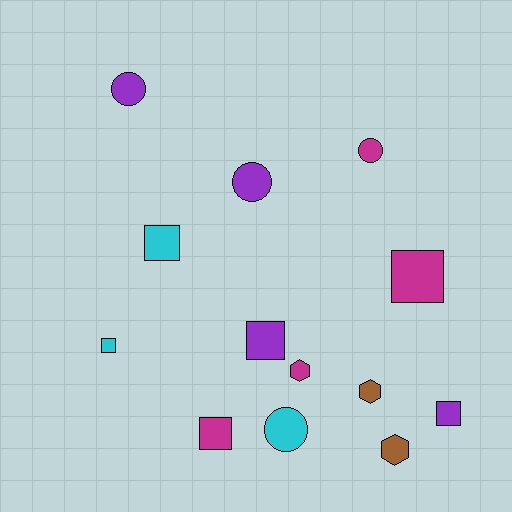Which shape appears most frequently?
Square, with 6 objects.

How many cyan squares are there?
There are 2 cyan squares.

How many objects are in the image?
There are 13 objects.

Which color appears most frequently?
Magenta, with 4 objects.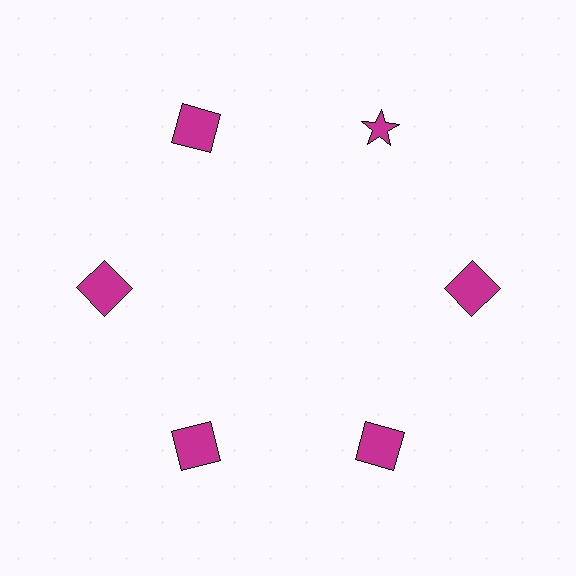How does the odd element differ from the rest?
It has a different shape: star instead of square.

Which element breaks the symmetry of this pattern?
The magenta star at roughly the 1 o'clock position breaks the symmetry. All other shapes are magenta squares.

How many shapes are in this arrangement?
There are 6 shapes arranged in a ring pattern.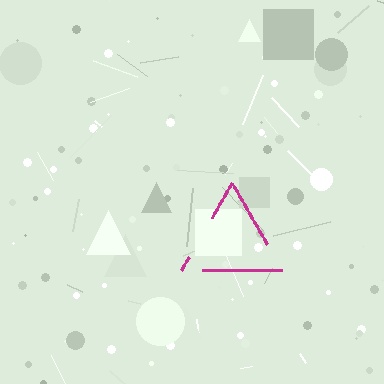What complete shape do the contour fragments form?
The contour fragments form a triangle.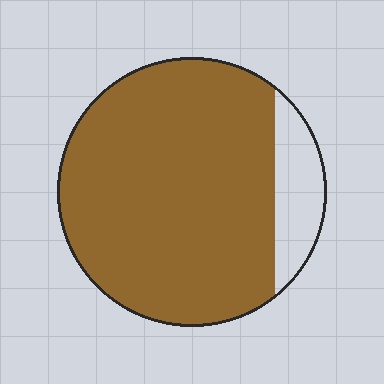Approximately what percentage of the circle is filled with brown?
Approximately 85%.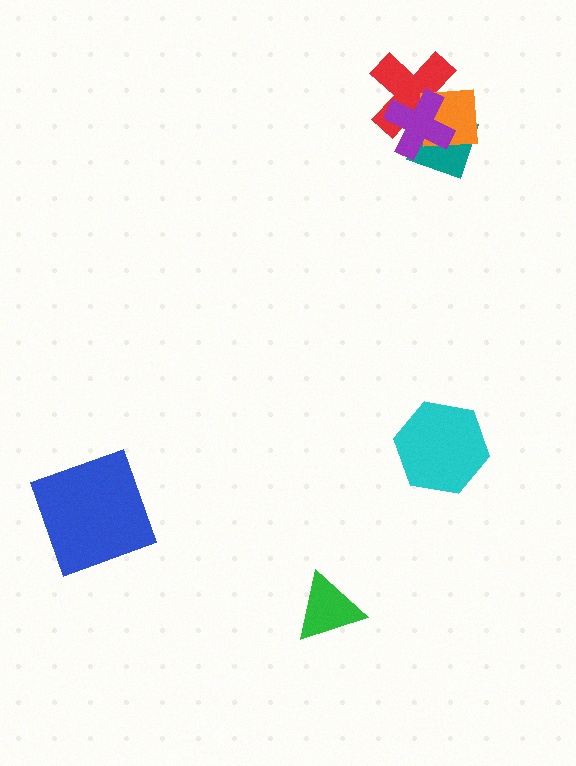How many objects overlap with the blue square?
0 objects overlap with the blue square.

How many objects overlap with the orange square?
3 objects overlap with the orange square.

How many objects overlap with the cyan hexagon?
0 objects overlap with the cyan hexagon.